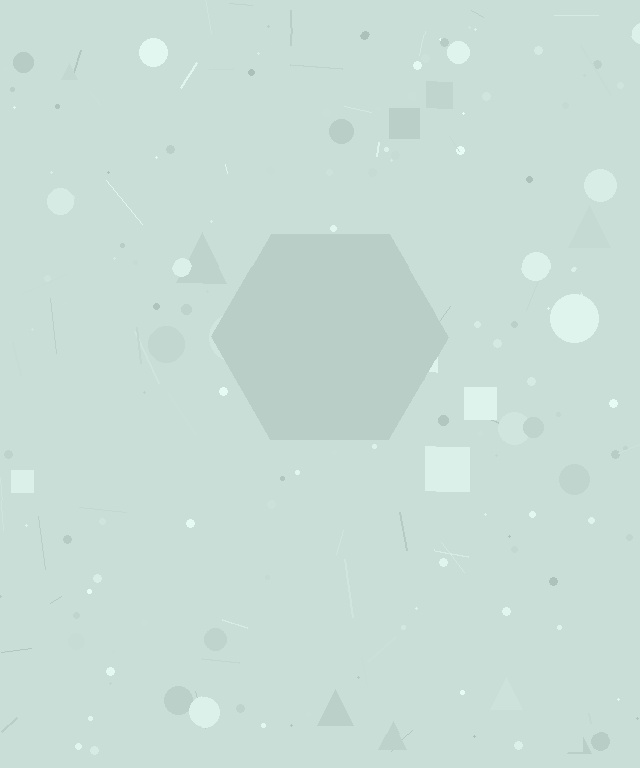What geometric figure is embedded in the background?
A hexagon is embedded in the background.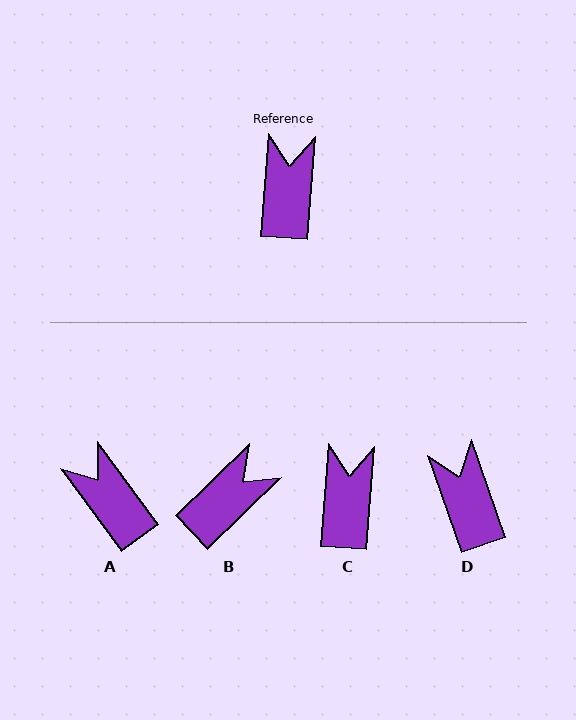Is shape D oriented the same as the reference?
No, it is off by about 24 degrees.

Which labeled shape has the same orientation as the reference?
C.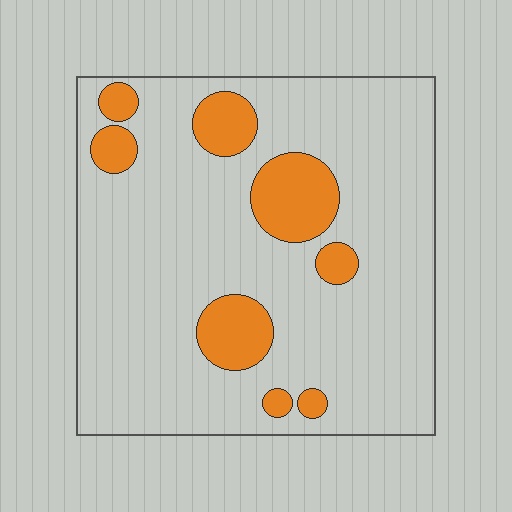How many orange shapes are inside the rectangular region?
8.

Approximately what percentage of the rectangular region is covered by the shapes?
Approximately 15%.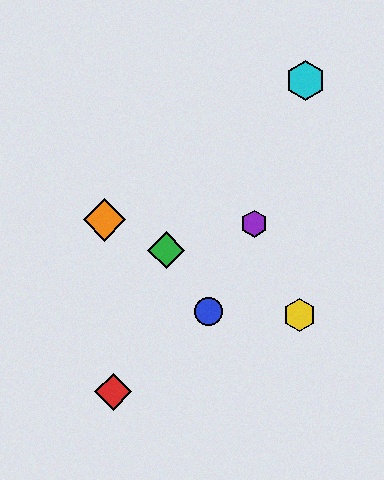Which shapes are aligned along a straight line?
The green diamond, the yellow hexagon, the orange diamond are aligned along a straight line.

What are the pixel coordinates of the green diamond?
The green diamond is at (166, 250).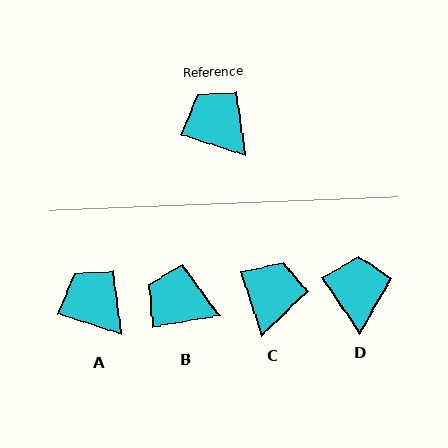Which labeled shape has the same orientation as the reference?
A.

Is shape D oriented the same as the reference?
No, it is off by about 37 degrees.